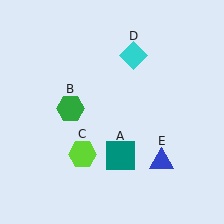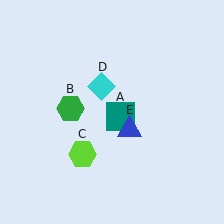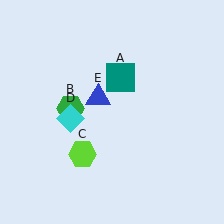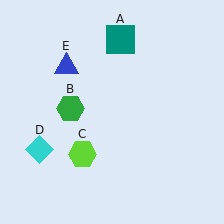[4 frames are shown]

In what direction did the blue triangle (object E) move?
The blue triangle (object E) moved up and to the left.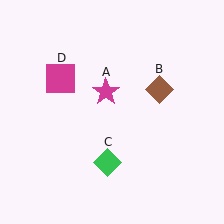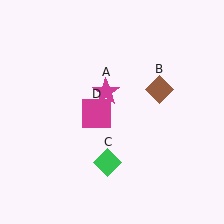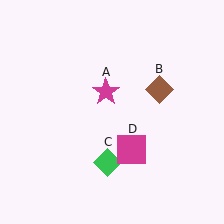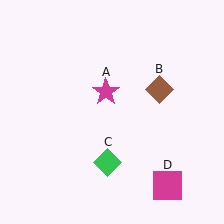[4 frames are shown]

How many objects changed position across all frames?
1 object changed position: magenta square (object D).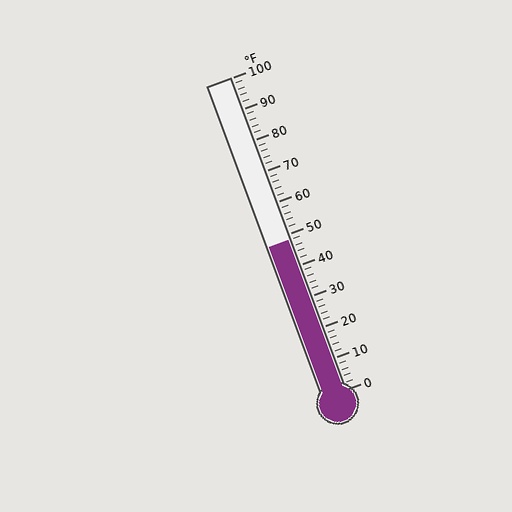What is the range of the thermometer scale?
The thermometer scale ranges from 0°F to 100°F.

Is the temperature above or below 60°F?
The temperature is below 60°F.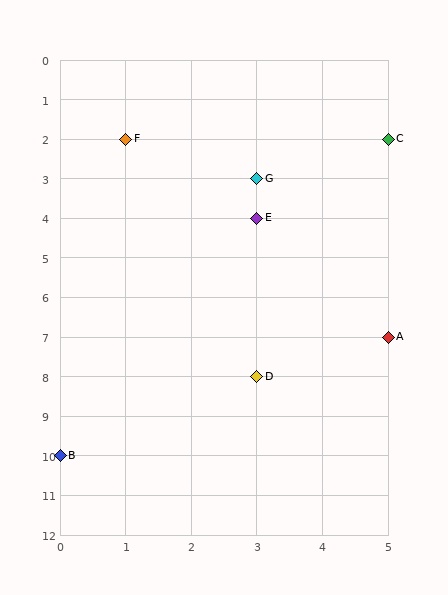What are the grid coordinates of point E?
Point E is at grid coordinates (3, 4).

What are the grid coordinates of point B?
Point B is at grid coordinates (0, 10).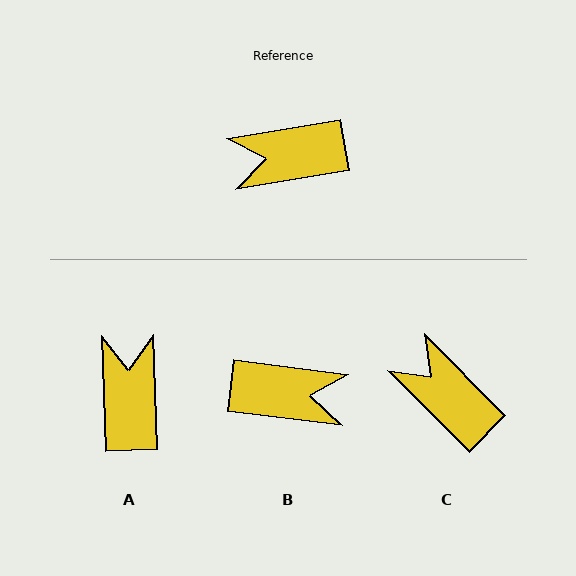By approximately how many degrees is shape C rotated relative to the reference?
Approximately 54 degrees clockwise.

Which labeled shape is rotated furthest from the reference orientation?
B, about 163 degrees away.